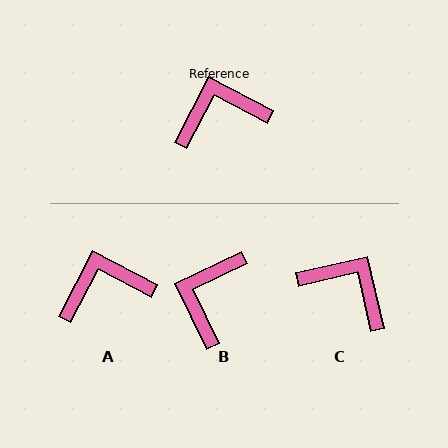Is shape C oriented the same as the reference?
No, it is off by about 49 degrees.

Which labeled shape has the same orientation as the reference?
A.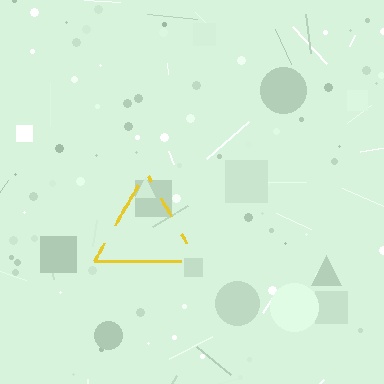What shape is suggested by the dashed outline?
The dashed outline suggests a triangle.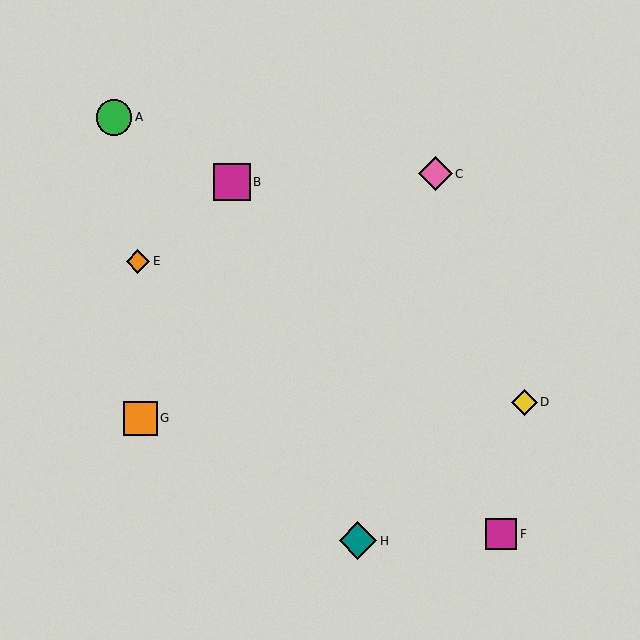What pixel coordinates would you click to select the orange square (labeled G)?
Click at (140, 418) to select the orange square G.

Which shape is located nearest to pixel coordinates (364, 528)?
The teal diamond (labeled H) at (358, 541) is nearest to that location.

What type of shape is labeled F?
Shape F is a magenta square.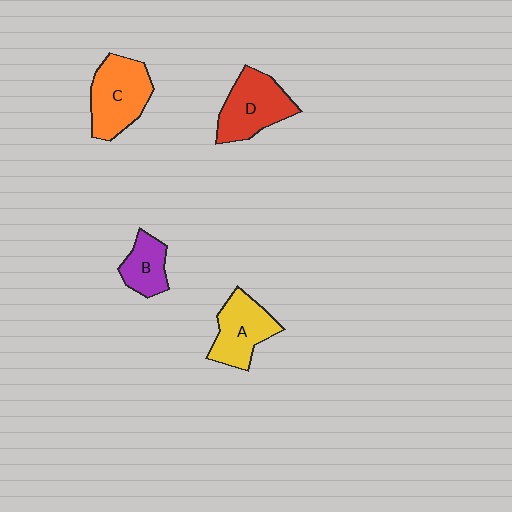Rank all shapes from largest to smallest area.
From largest to smallest: C (orange), D (red), A (yellow), B (purple).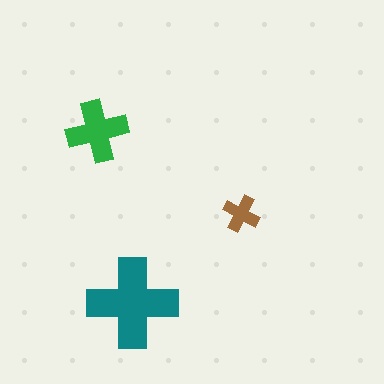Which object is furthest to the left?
The green cross is leftmost.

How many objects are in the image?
There are 3 objects in the image.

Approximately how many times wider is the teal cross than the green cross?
About 1.5 times wider.